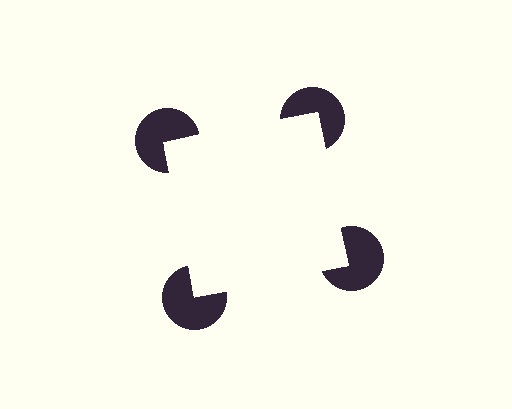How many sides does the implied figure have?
4 sides.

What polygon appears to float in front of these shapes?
An illusory square — its edges are inferred from the aligned wedge cuts in the pac-man discs, not physically drawn.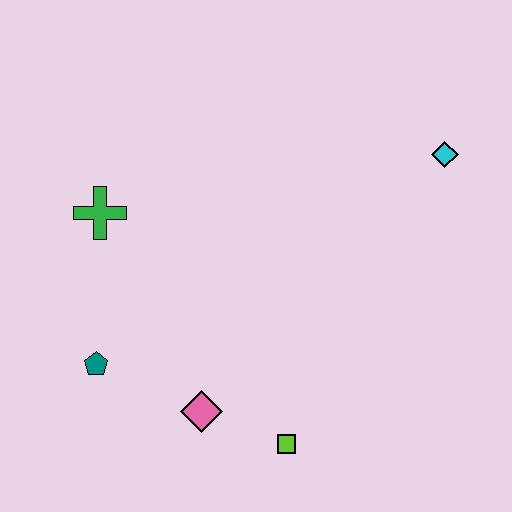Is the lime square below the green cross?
Yes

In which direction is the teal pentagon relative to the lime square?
The teal pentagon is to the left of the lime square.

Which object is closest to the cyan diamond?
The lime square is closest to the cyan diamond.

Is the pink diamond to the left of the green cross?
No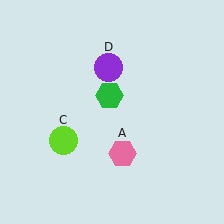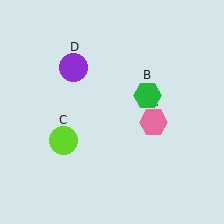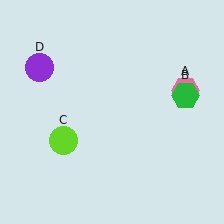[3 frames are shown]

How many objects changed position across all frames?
3 objects changed position: pink hexagon (object A), green hexagon (object B), purple circle (object D).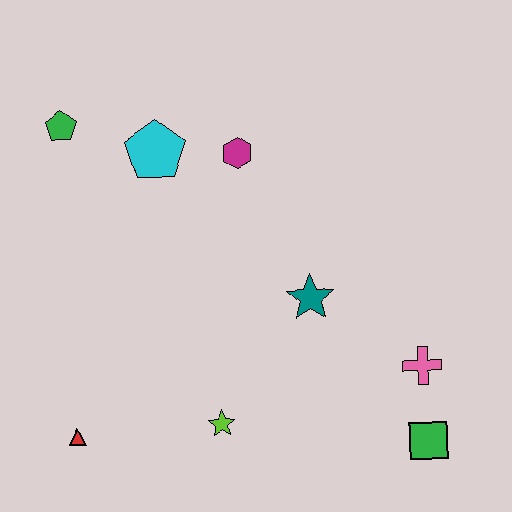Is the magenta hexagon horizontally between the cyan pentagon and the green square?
Yes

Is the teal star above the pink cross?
Yes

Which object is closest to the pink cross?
The green square is closest to the pink cross.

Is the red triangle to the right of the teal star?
No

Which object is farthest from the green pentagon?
The green square is farthest from the green pentagon.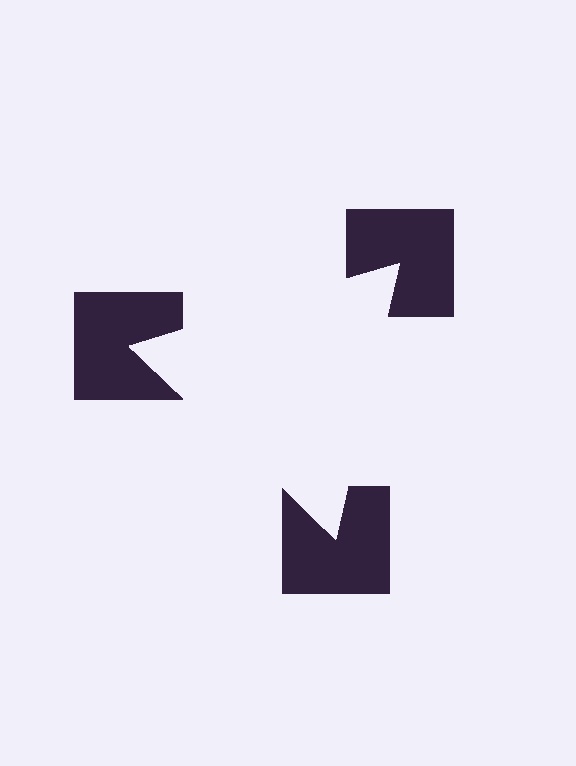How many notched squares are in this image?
There are 3 — one at each vertex of the illusory triangle.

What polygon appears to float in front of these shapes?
An illusory triangle — its edges are inferred from the aligned wedge cuts in the notched squares, not physically drawn.